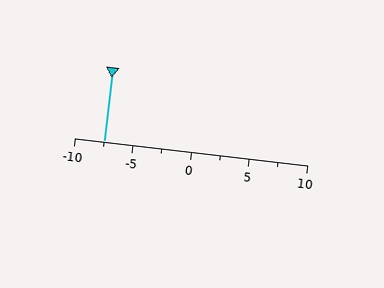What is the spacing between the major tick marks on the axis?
The major ticks are spaced 5 apart.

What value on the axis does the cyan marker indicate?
The marker indicates approximately -7.5.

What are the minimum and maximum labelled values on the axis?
The axis runs from -10 to 10.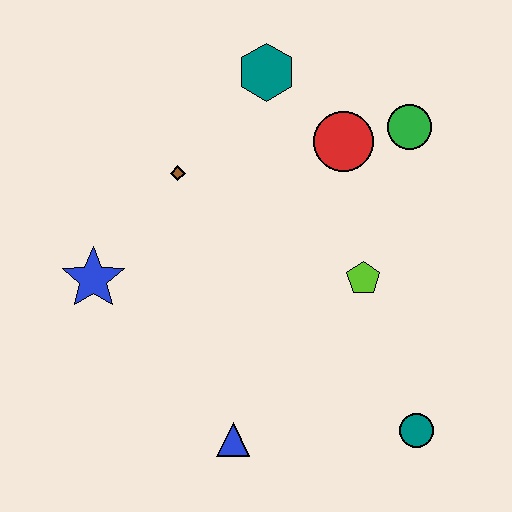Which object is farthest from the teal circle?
The teal hexagon is farthest from the teal circle.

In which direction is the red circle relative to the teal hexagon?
The red circle is to the right of the teal hexagon.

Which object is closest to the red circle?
The green circle is closest to the red circle.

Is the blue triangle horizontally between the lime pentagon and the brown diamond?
Yes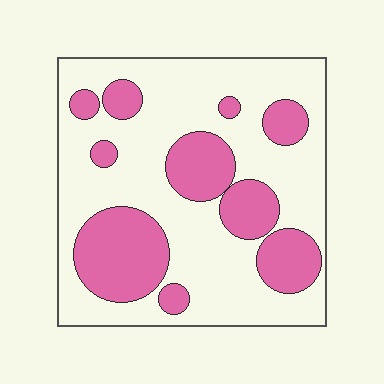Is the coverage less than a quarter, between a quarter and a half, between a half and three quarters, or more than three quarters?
Between a quarter and a half.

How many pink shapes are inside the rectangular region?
10.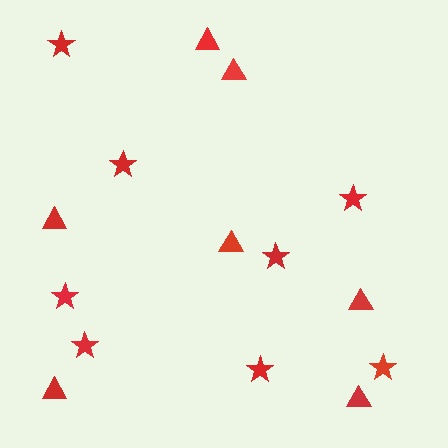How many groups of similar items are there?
There are 2 groups: one group of triangles (7) and one group of stars (8).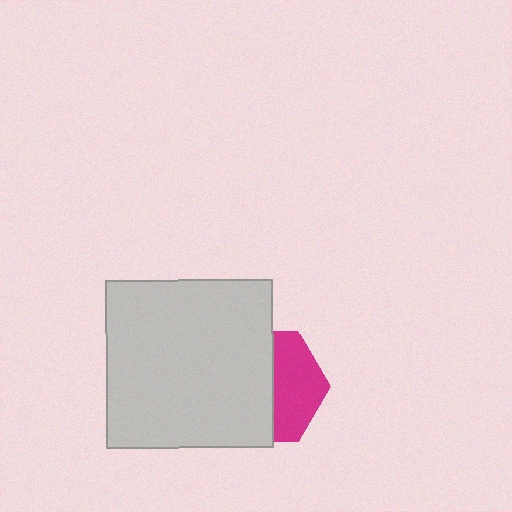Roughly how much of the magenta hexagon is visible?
A small part of it is visible (roughly 42%).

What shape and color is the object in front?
The object in front is a light gray square.